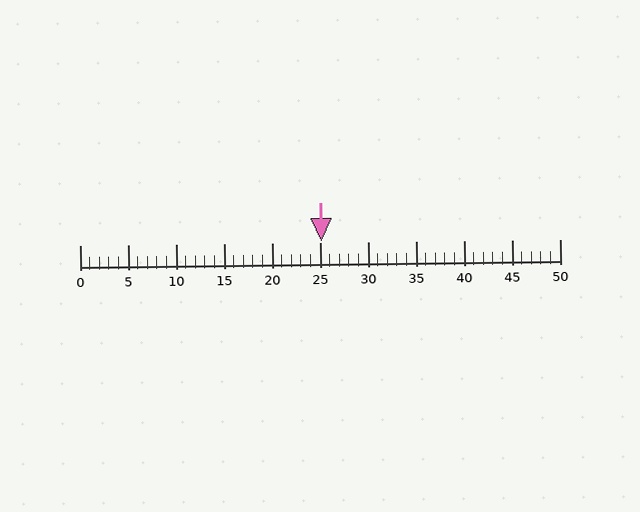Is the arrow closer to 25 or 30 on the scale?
The arrow is closer to 25.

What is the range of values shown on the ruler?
The ruler shows values from 0 to 50.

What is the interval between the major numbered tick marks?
The major tick marks are spaced 5 units apart.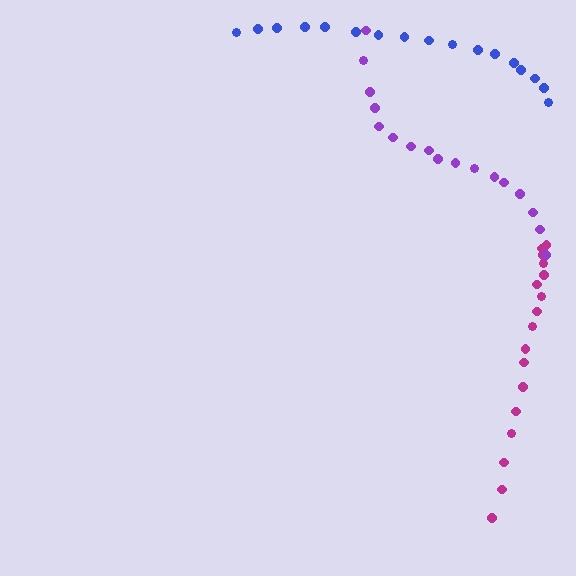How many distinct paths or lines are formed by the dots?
There are 3 distinct paths.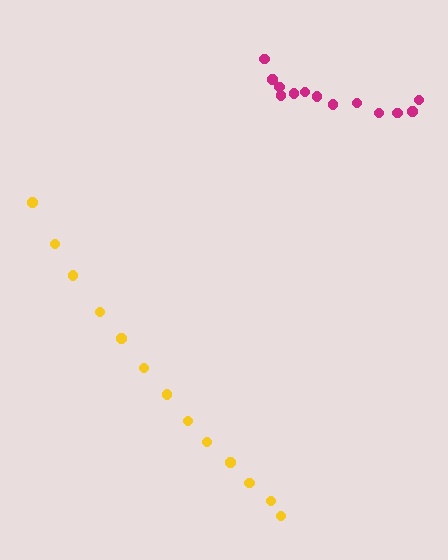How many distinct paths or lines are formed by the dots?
There are 2 distinct paths.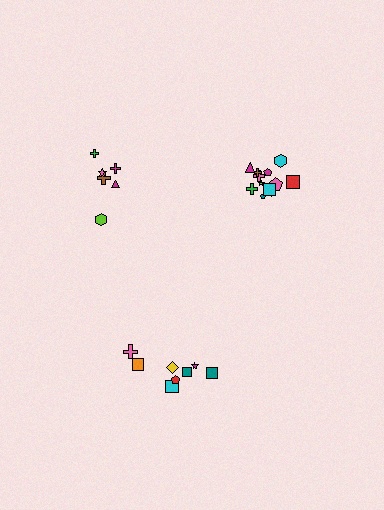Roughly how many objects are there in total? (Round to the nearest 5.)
Roughly 25 objects in total.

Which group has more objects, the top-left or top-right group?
The top-right group.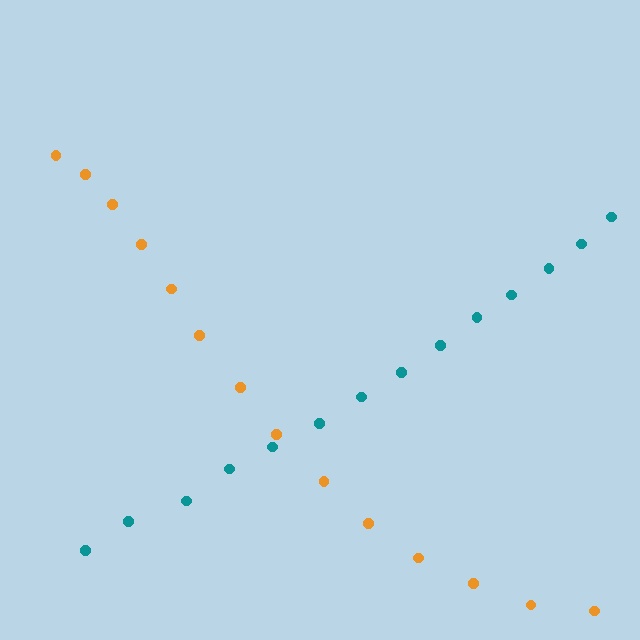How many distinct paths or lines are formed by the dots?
There are 2 distinct paths.